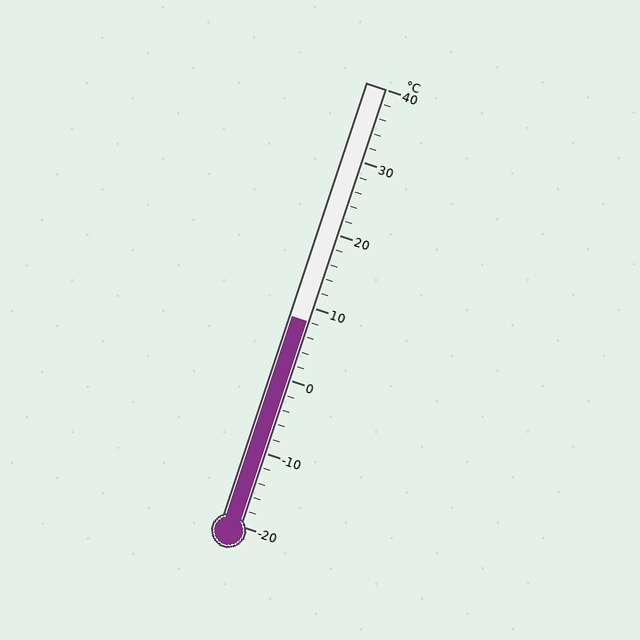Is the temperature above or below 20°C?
The temperature is below 20°C.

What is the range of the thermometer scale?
The thermometer scale ranges from -20°C to 40°C.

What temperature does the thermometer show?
The thermometer shows approximately 8°C.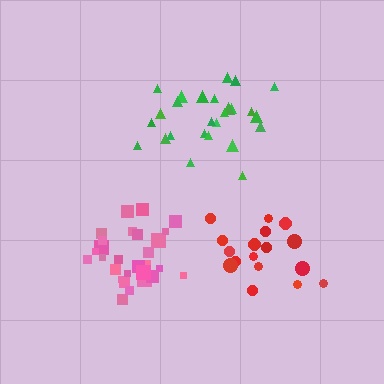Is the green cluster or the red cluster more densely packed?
Green.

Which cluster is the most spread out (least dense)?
Red.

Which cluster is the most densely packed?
Pink.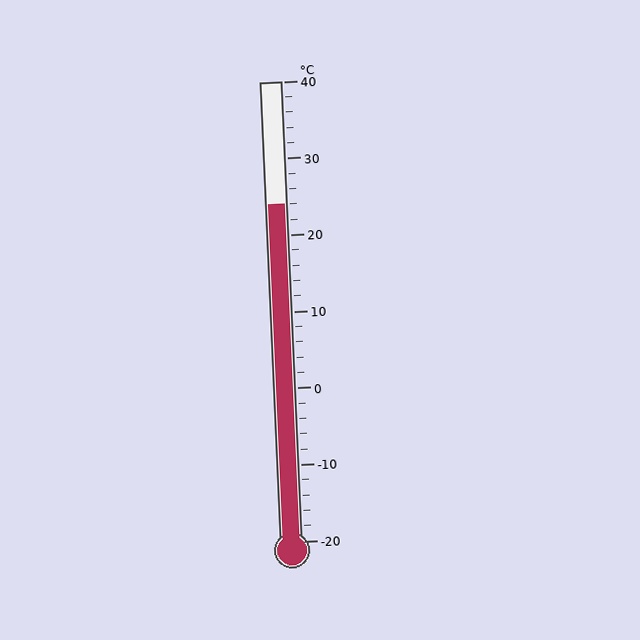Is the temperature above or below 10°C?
The temperature is above 10°C.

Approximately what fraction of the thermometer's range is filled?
The thermometer is filled to approximately 75% of its range.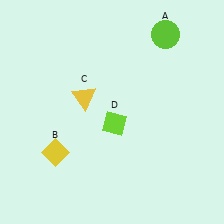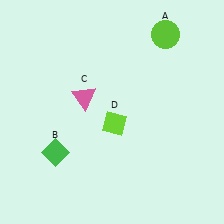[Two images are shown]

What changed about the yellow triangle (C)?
In Image 1, C is yellow. In Image 2, it changed to pink.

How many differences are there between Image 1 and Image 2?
There are 2 differences between the two images.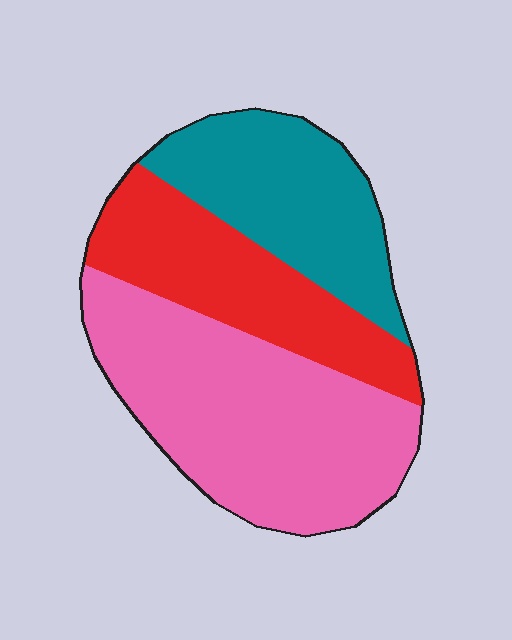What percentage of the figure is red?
Red covers roughly 25% of the figure.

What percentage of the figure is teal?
Teal takes up between a sixth and a third of the figure.